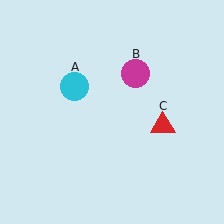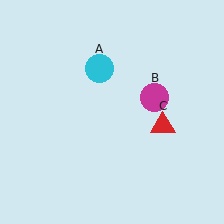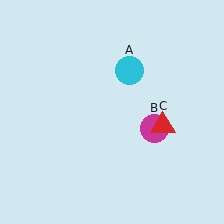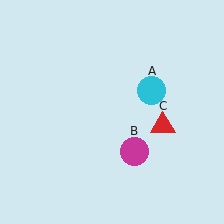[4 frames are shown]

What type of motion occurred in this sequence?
The cyan circle (object A), magenta circle (object B) rotated clockwise around the center of the scene.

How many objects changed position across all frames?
2 objects changed position: cyan circle (object A), magenta circle (object B).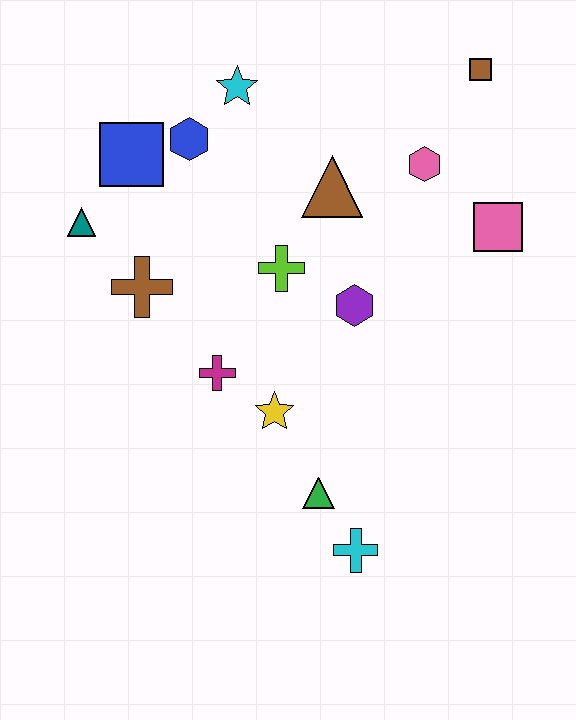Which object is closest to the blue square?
The blue hexagon is closest to the blue square.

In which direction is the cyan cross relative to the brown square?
The cyan cross is below the brown square.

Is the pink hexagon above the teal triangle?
Yes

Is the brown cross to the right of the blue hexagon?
No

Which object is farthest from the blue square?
The cyan cross is farthest from the blue square.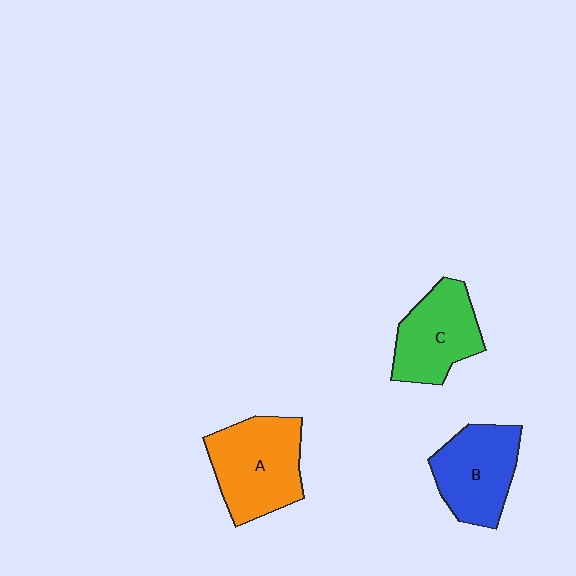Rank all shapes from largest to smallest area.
From largest to smallest: A (orange), B (blue), C (green).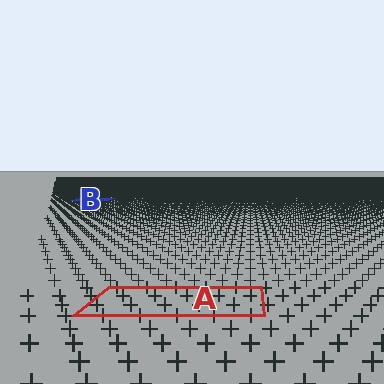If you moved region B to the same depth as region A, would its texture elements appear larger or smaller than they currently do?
They would appear larger. At a closer depth, the same texture elements are projected at a bigger on-screen size.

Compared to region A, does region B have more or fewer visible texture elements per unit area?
Region B has more texture elements per unit area — they are packed more densely because it is farther away.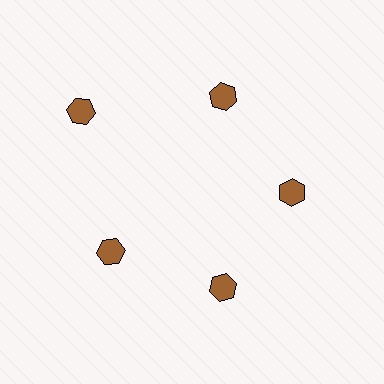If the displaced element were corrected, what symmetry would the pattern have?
It would have 5-fold rotational symmetry — the pattern would map onto itself every 72 degrees.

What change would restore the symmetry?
The symmetry would be restored by moving it inward, back onto the ring so that all 5 hexagons sit at equal angles and equal distance from the center.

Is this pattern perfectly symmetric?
No. The 5 brown hexagons are arranged in a ring, but one element near the 10 o'clock position is pushed outward from the center, breaking the 5-fold rotational symmetry.